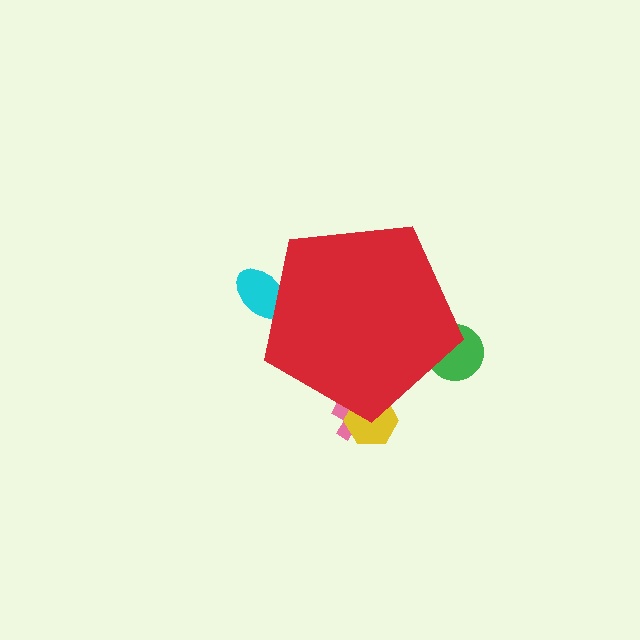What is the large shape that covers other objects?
A red pentagon.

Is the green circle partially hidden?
Yes, the green circle is partially hidden behind the red pentagon.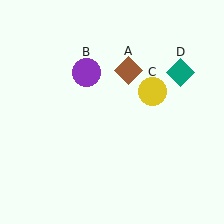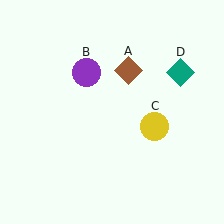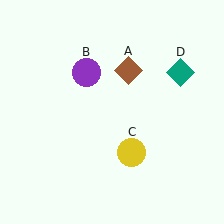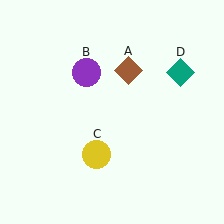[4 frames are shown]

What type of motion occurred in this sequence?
The yellow circle (object C) rotated clockwise around the center of the scene.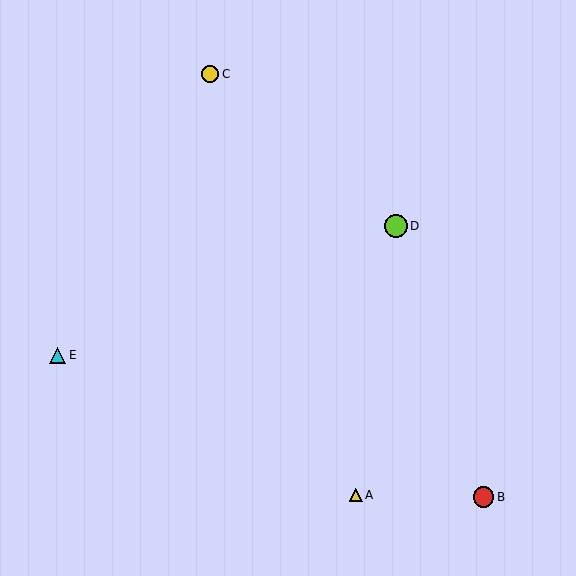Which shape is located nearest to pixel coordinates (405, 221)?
The lime circle (labeled D) at (396, 226) is nearest to that location.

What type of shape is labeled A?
Shape A is a yellow triangle.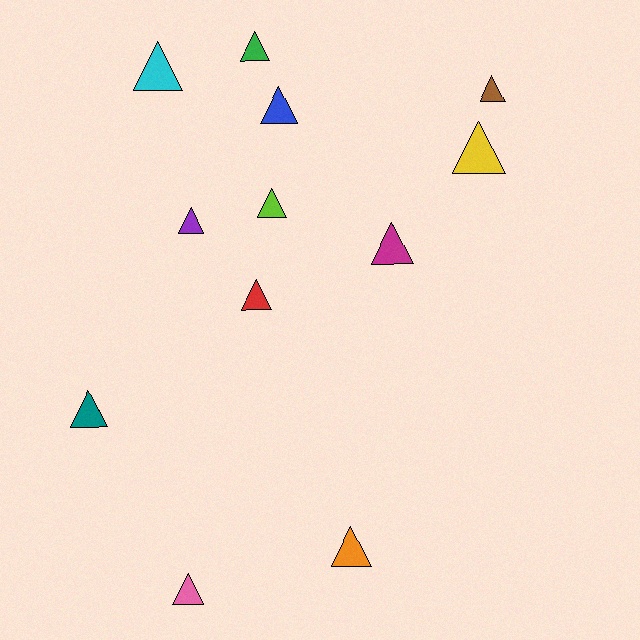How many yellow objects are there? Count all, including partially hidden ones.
There is 1 yellow object.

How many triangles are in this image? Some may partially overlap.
There are 12 triangles.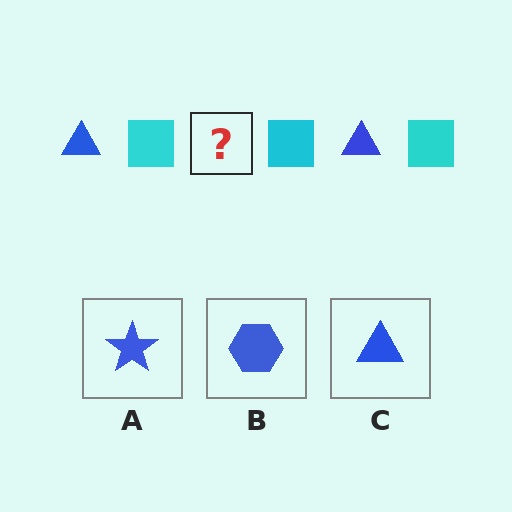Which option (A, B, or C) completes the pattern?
C.